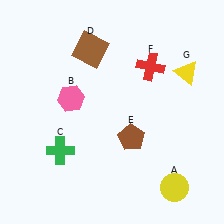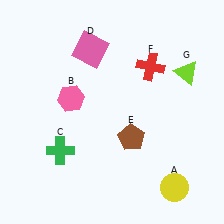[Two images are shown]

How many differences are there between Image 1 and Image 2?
There are 2 differences between the two images.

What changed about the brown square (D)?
In Image 1, D is brown. In Image 2, it changed to pink.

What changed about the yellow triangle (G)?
In Image 1, G is yellow. In Image 2, it changed to lime.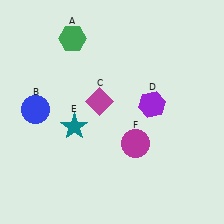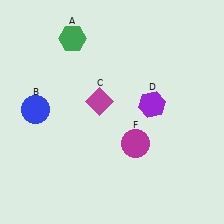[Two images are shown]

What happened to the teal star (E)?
The teal star (E) was removed in Image 2. It was in the bottom-left area of Image 1.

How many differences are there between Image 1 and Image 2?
There is 1 difference between the two images.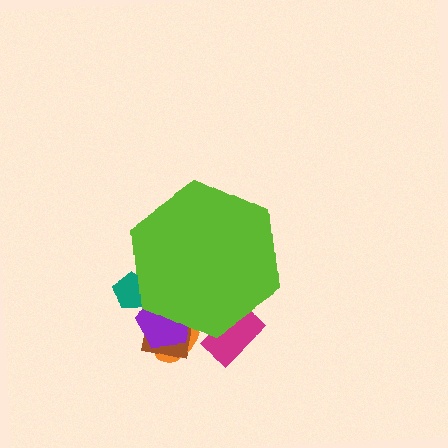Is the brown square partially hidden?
Yes, the brown square is partially hidden behind the lime hexagon.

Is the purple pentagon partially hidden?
Yes, the purple pentagon is partially hidden behind the lime hexagon.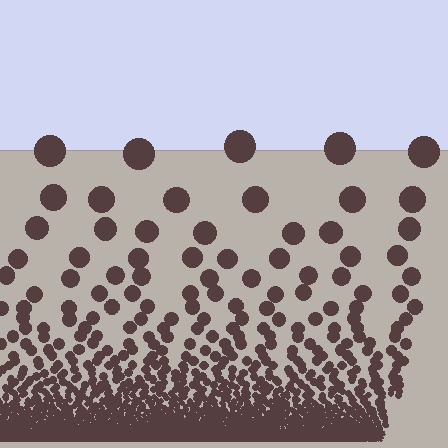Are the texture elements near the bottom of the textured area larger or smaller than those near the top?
Smaller. The gradient is inverted — elements near the bottom are smaller and denser.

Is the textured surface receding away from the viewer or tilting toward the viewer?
The surface appears to tilt toward the viewer. Texture elements get larger and sparser toward the top.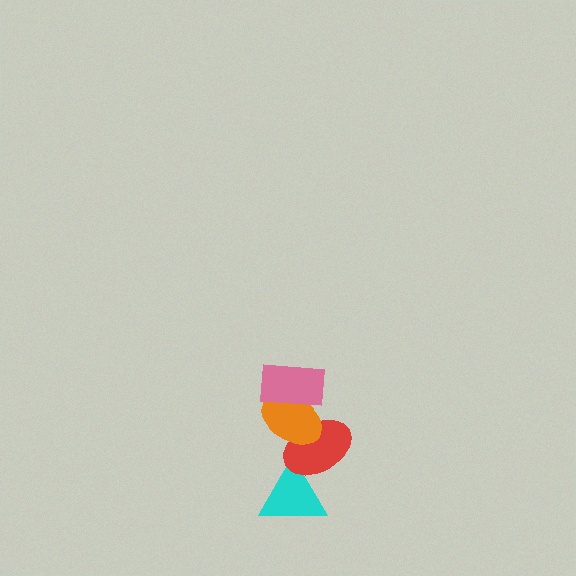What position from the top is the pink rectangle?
The pink rectangle is 1st from the top.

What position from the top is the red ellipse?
The red ellipse is 3rd from the top.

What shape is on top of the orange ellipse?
The pink rectangle is on top of the orange ellipse.